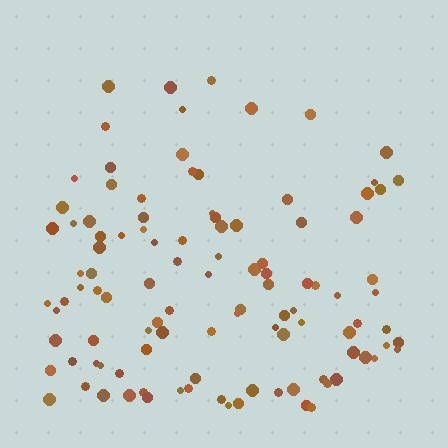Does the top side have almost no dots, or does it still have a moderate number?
Still a moderate number, just noticeably fewer than the bottom.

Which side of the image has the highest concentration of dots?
The bottom.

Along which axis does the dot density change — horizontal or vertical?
Vertical.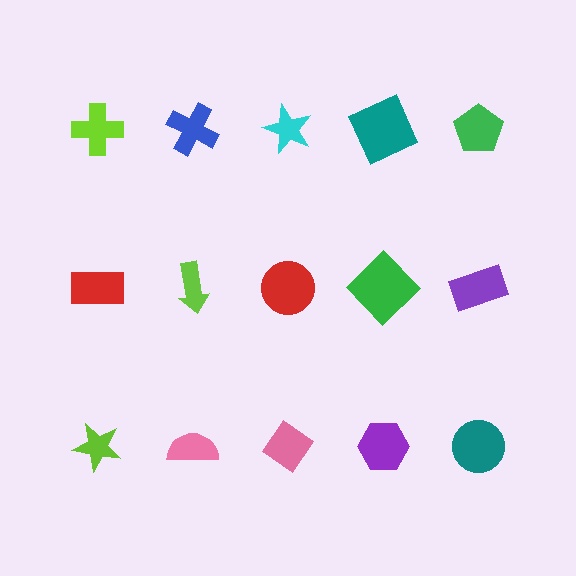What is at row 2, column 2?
A lime arrow.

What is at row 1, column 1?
A lime cross.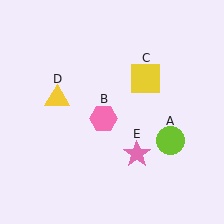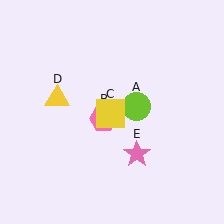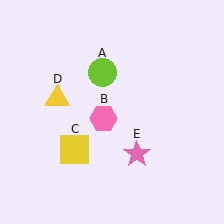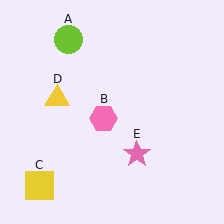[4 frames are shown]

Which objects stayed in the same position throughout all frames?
Pink hexagon (object B) and yellow triangle (object D) and pink star (object E) remained stationary.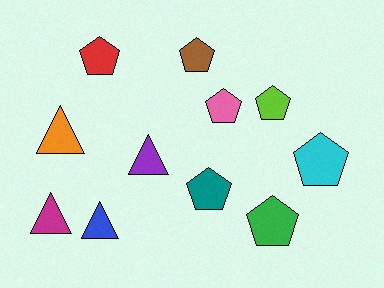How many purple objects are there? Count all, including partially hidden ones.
There is 1 purple object.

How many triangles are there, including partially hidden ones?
There are 4 triangles.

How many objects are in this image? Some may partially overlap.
There are 11 objects.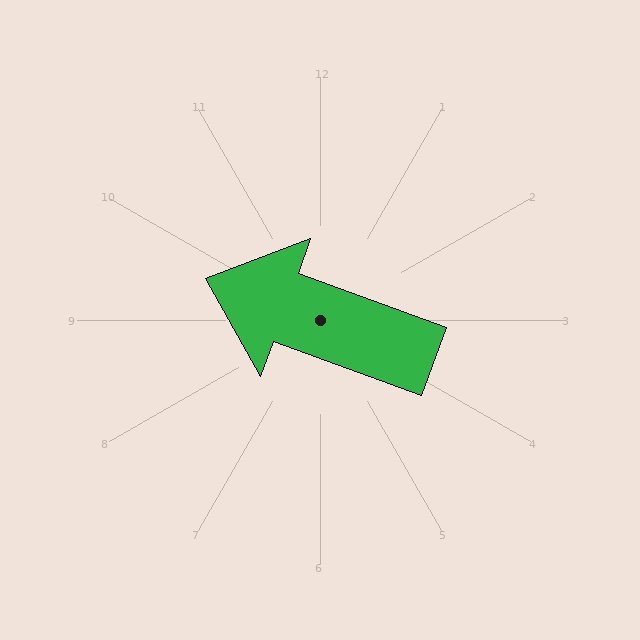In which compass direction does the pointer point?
West.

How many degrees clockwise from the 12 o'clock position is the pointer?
Approximately 290 degrees.